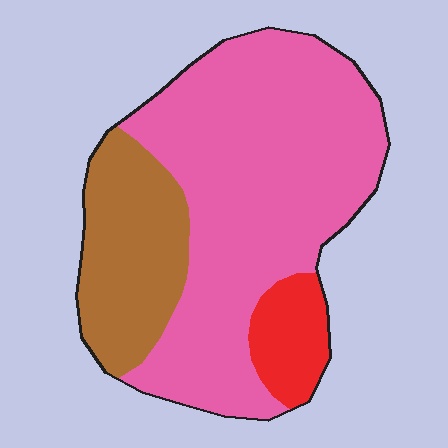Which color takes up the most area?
Pink, at roughly 65%.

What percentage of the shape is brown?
Brown takes up less than a quarter of the shape.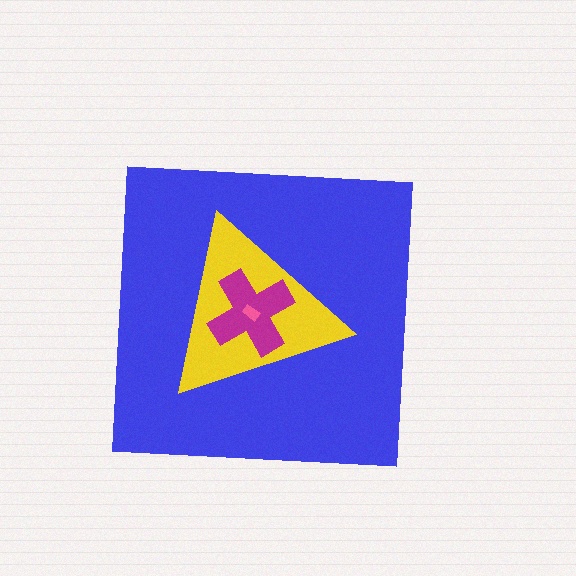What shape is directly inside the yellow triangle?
The magenta cross.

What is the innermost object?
The pink rectangle.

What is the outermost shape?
The blue square.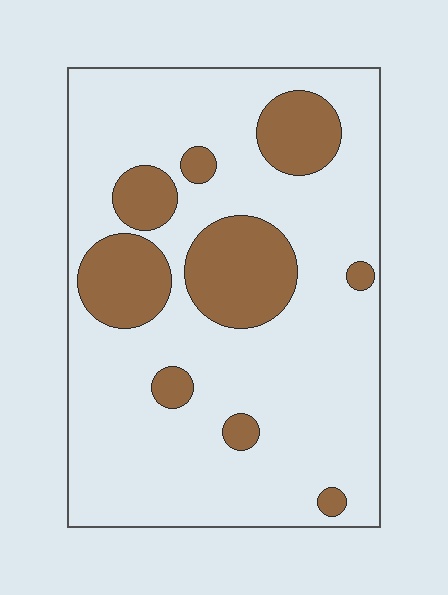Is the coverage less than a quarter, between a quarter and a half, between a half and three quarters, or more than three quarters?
Less than a quarter.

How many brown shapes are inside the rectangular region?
9.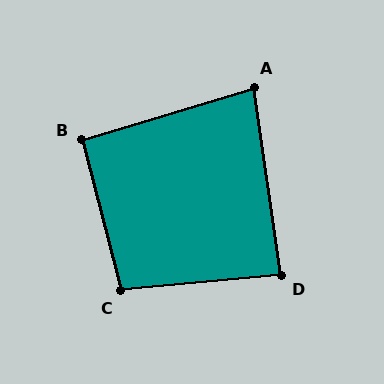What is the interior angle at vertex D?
Approximately 88 degrees (approximately right).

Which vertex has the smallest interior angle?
A, at approximately 81 degrees.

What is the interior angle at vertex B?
Approximately 92 degrees (approximately right).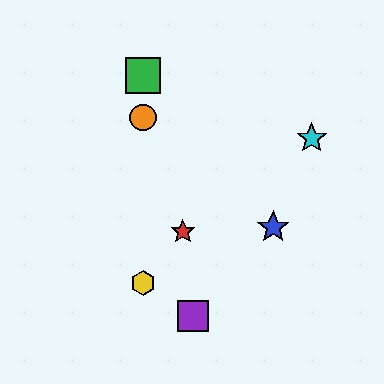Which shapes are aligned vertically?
The green square, the yellow hexagon, the orange circle are aligned vertically.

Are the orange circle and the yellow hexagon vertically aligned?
Yes, both are at x≈143.